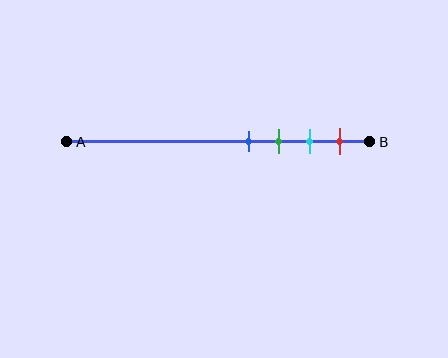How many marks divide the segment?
There are 4 marks dividing the segment.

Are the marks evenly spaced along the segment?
Yes, the marks are approximately evenly spaced.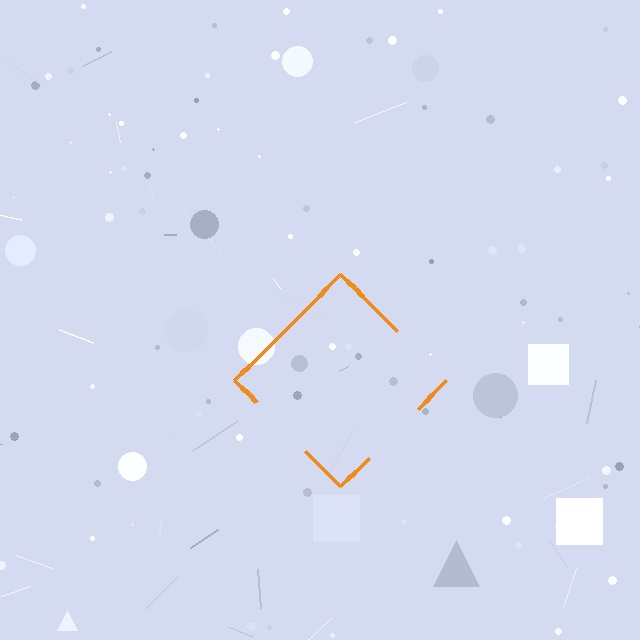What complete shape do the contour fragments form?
The contour fragments form a diamond.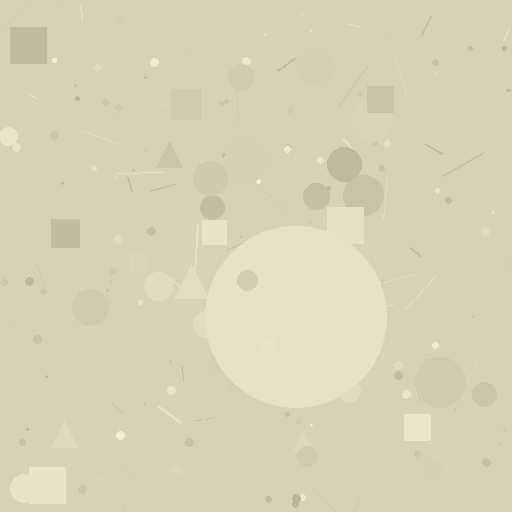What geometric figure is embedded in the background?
A circle is embedded in the background.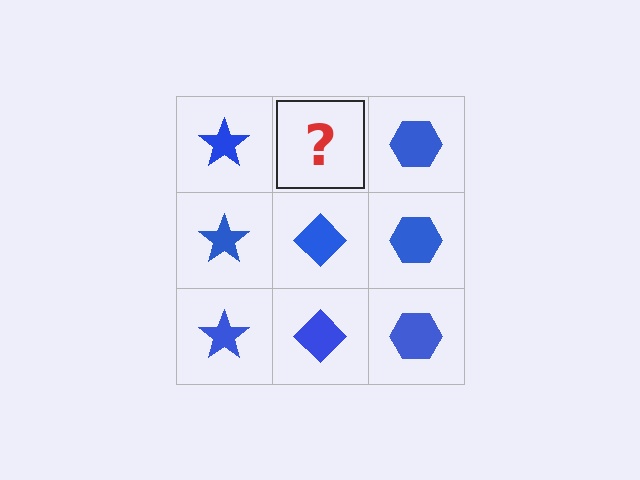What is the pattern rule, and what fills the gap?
The rule is that each column has a consistent shape. The gap should be filled with a blue diamond.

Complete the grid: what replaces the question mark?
The question mark should be replaced with a blue diamond.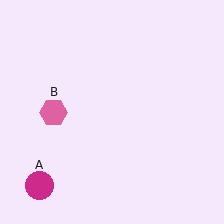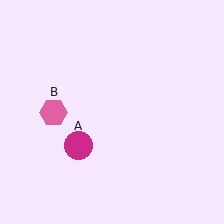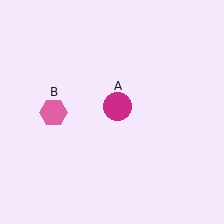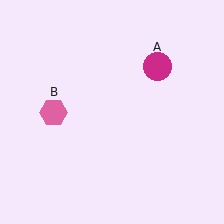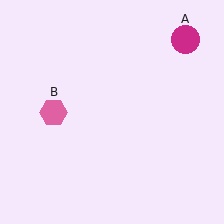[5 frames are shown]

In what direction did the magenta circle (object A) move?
The magenta circle (object A) moved up and to the right.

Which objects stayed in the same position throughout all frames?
Pink hexagon (object B) remained stationary.